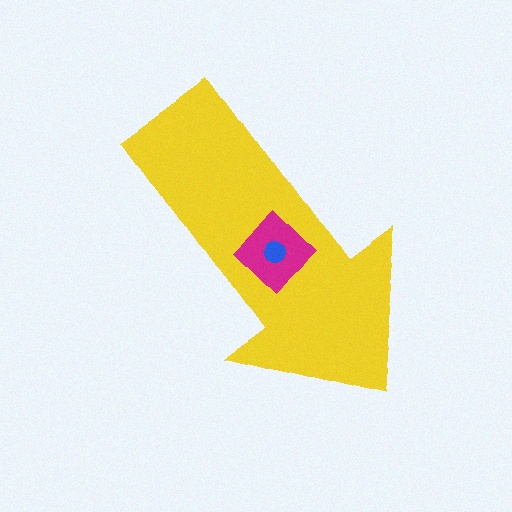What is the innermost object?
The blue circle.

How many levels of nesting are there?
3.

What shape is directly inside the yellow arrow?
The magenta diamond.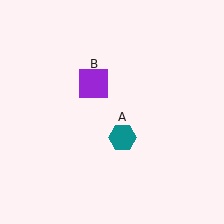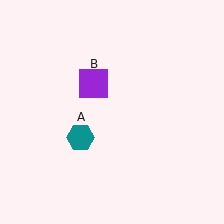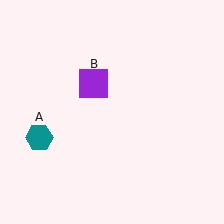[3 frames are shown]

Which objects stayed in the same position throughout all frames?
Purple square (object B) remained stationary.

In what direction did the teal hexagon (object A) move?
The teal hexagon (object A) moved left.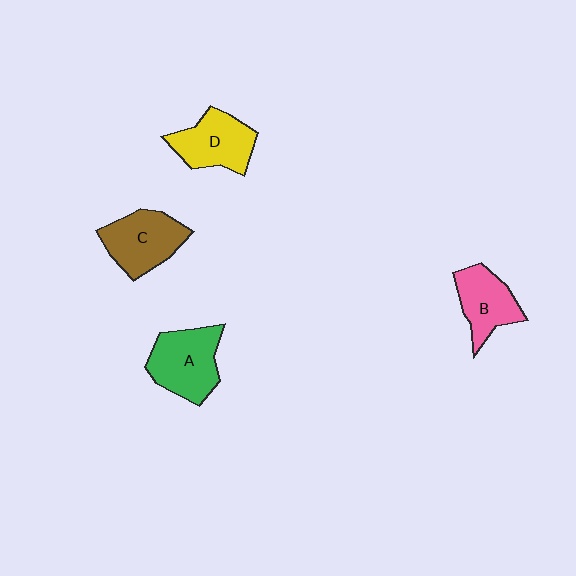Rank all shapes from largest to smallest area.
From largest to smallest: A (green), C (brown), D (yellow), B (pink).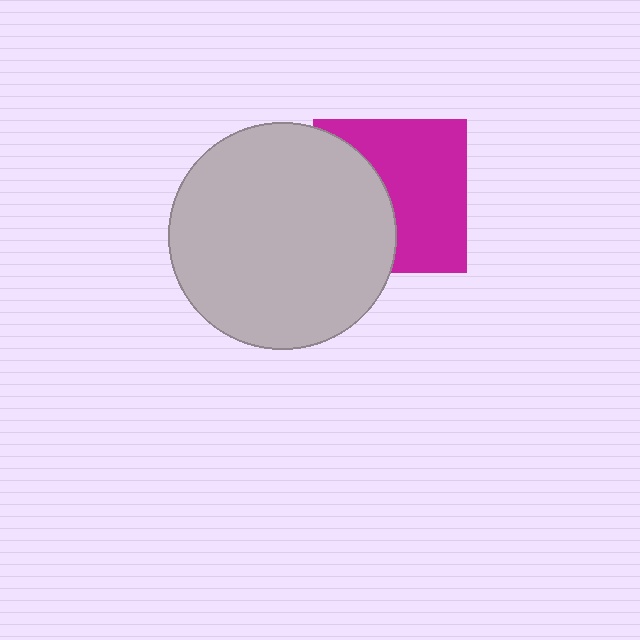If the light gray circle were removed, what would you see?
You would see the complete magenta square.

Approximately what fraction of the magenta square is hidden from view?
Roughly 41% of the magenta square is hidden behind the light gray circle.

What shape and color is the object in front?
The object in front is a light gray circle.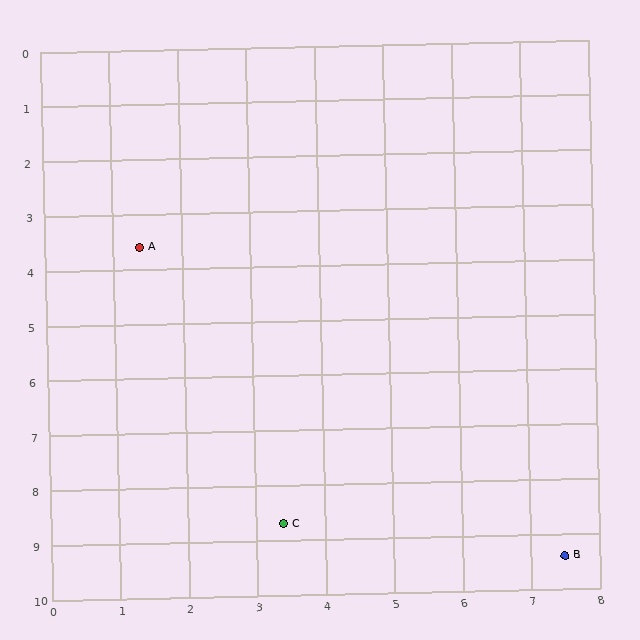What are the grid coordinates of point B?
Point B is at approximately (7.5, 9.4).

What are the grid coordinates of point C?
Point C is at approximately (3.4, 8.7).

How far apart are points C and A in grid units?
Points C and A are about 5.5 grid units apart.